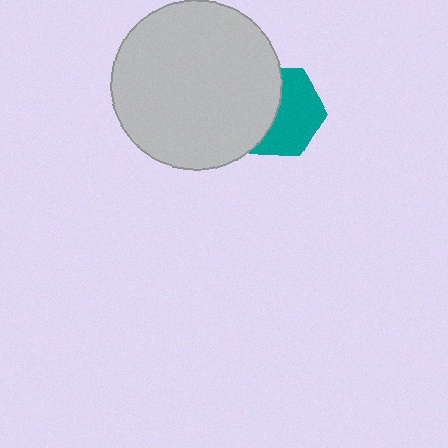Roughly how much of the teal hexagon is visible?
About half of it is visible (roughly 55%).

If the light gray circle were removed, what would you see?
You would see the complete teal hexagon.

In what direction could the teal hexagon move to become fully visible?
The teal hexagon could move right. That would shift it out from behind the light gray circle entirely.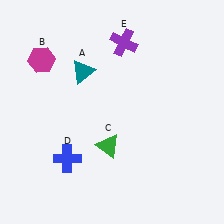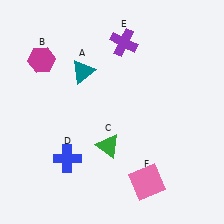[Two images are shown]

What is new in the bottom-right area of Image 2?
A pink square (F) was added in the bottom-right area of Image 2.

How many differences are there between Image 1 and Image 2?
There is 1 difference between the two images.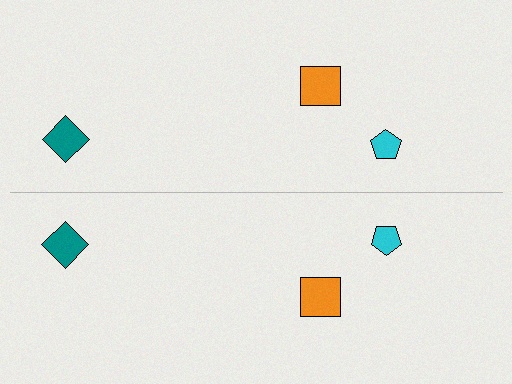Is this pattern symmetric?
Yes, this pattern has bilateral (reflection) symmetry.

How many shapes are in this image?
There are 6 shapes in this image.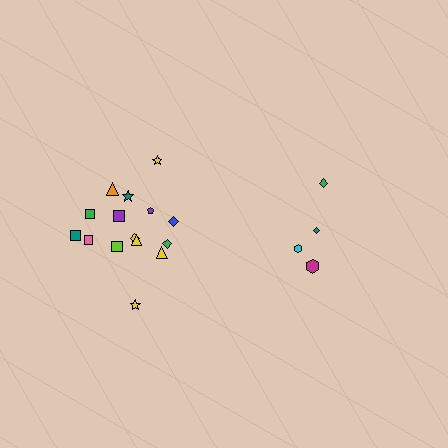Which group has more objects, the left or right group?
The left group.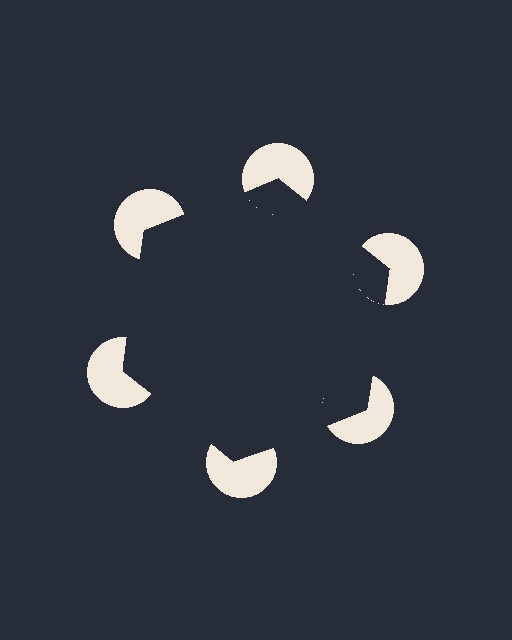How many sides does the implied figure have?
6 sides.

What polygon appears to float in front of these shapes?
An illusory hexagon — its edges are inferred from the aligned wedge cuts in the pac-man discs, not physically drawn.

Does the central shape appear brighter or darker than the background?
It typically appears slightly darker than the background, even though no actual brightness change is drawn.